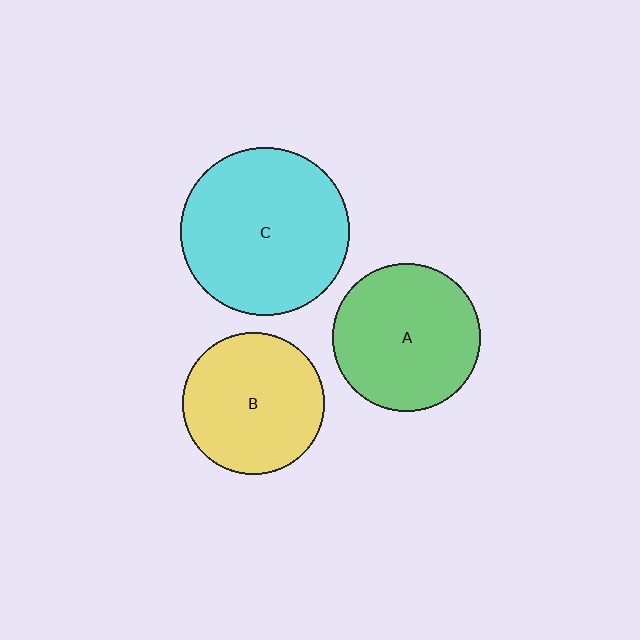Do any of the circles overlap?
No, none of the circles overlap.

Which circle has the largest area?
Circle C (cyan).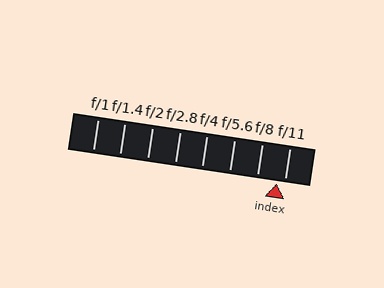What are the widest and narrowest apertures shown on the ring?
The widest aperture shown is f/1 and the narrowest is f/11.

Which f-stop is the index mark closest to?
The index mark is closest to f/11.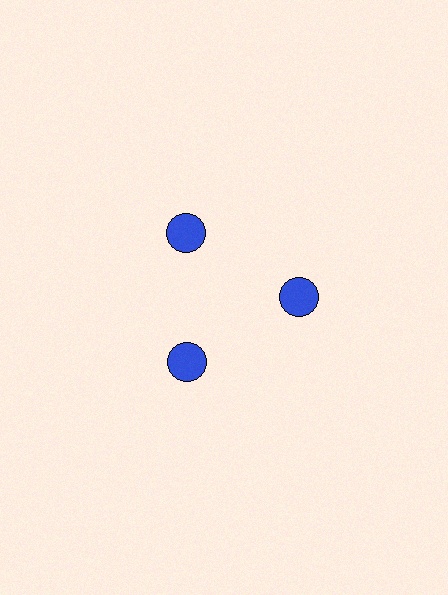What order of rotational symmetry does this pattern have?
This pattern has 3-fold rotational symmetry.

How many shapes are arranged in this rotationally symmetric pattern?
There are 3 shapes, arranged in 3 groups of 1.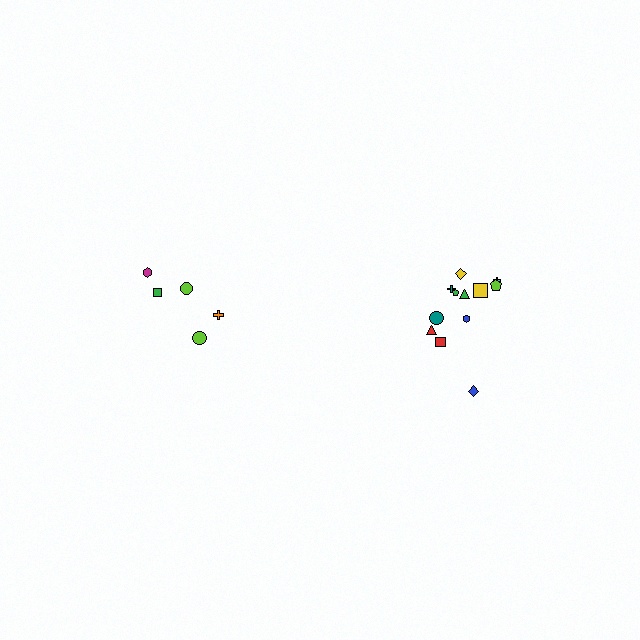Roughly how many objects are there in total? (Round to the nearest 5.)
Roughly 15 objects in total.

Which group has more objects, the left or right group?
The right group.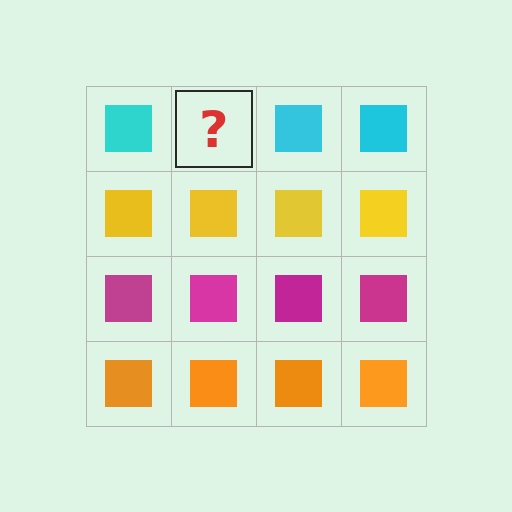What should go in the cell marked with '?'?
The missing cell should contain a cyan square.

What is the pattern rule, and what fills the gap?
The rule is that each row has a consistent color. The gap should be filled with a cyan square.